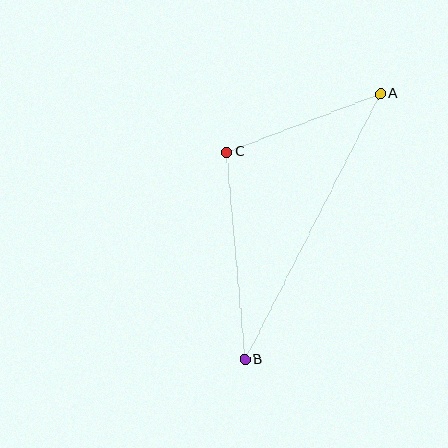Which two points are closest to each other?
Points A and C are closest to each other.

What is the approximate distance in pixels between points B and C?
The distance between B and C is approximately 208 pixels.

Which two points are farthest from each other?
Points A and B are farthest from each other.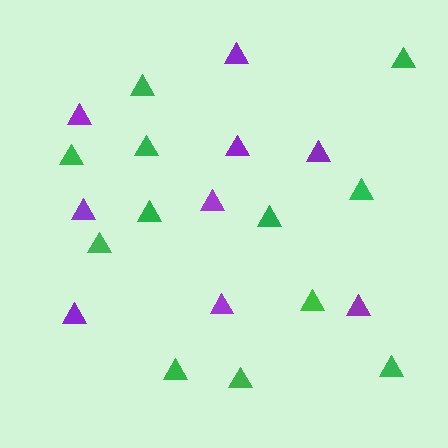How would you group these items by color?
There are 2 groups: one group of green triangles (12) and one group of purple triangles (9).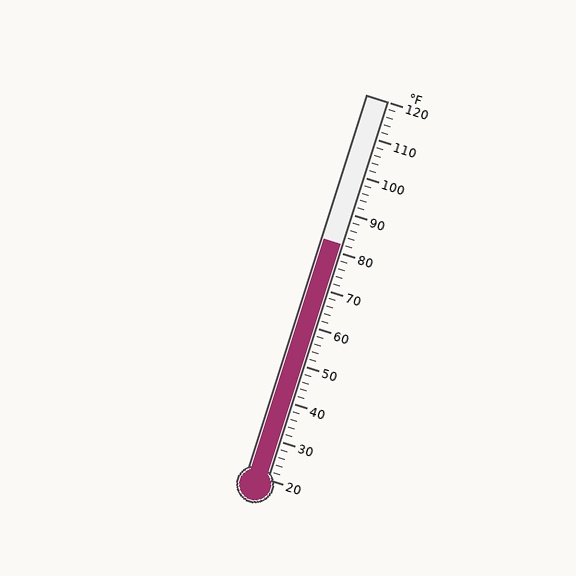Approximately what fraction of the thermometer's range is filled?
The thermometer is filled to approximately 60% of its range.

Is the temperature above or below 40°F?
The temperature is above 40°F.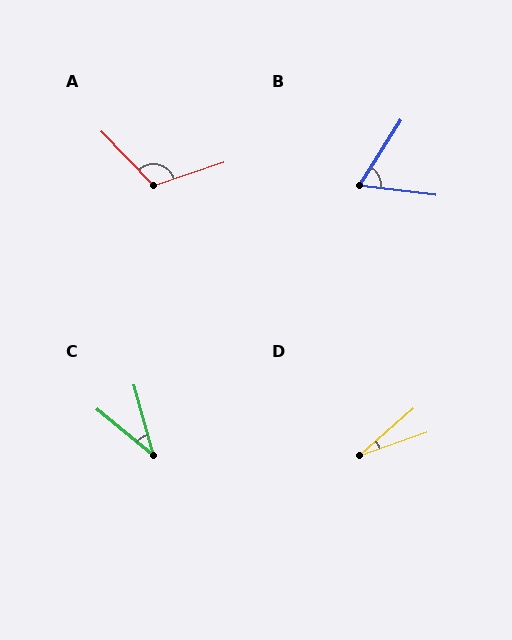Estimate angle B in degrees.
Approximately 65 degrees.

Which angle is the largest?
A, at approximately 115 degrees.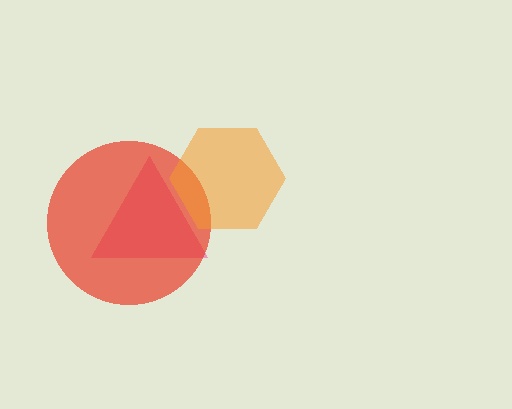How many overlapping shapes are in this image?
There are 3 overlapping shapes in the image.